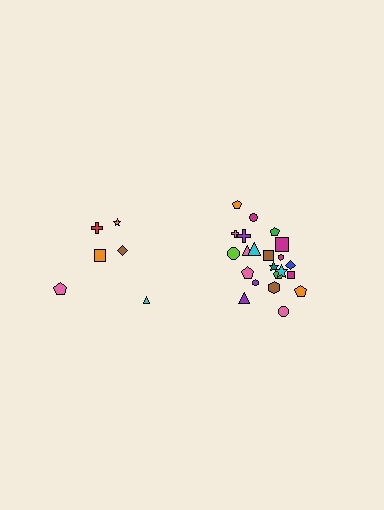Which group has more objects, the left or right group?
The right group.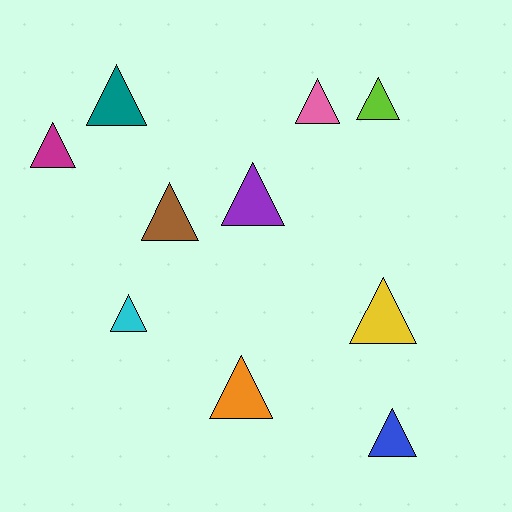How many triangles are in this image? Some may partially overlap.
There are 10 triangles.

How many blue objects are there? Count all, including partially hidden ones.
There is 1 blue object.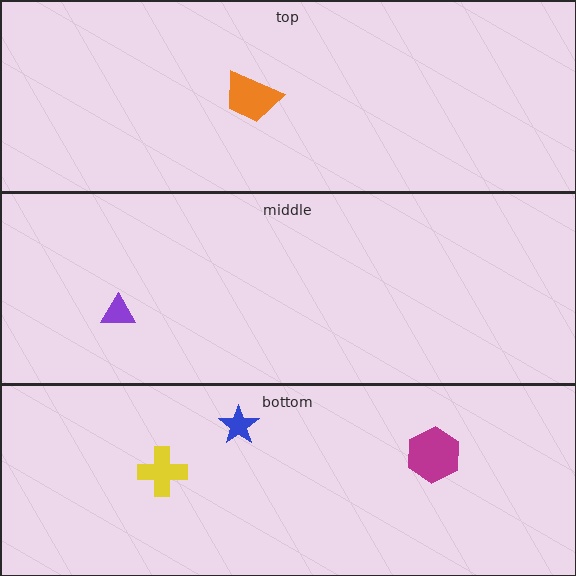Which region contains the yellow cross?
The bottom region.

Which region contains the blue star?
The bottom region.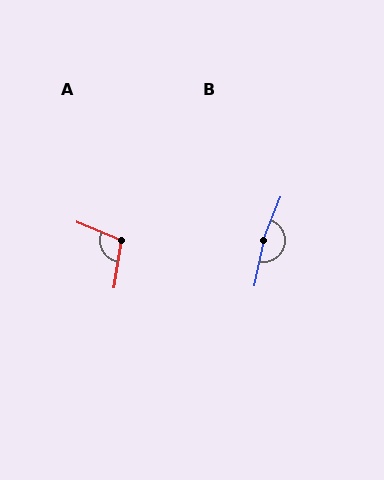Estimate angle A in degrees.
Approximately 102 degrees.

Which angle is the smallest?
A, at approximately 102 degrees.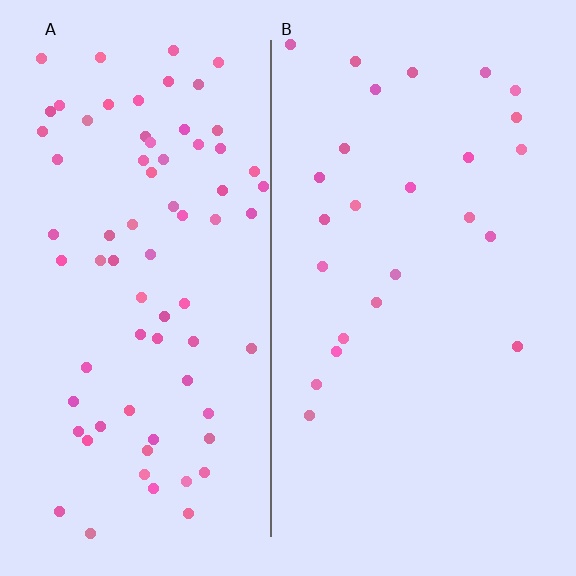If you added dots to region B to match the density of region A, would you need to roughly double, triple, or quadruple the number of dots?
Approximately triple.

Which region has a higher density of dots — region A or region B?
A (the left).